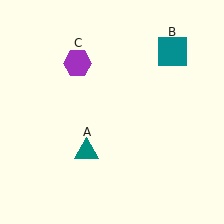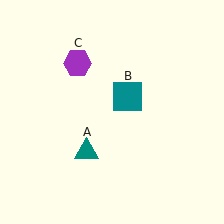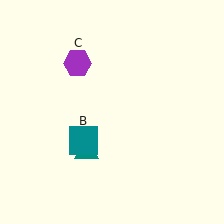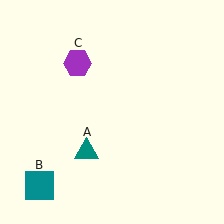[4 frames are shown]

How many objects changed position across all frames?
1 object changed position: teal square (object B).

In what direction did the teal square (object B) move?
The teal square (object B) moved down and to the left.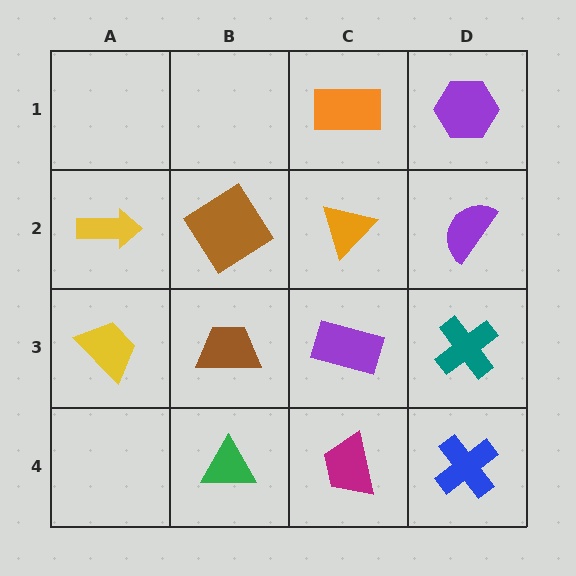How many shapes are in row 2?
4 shapes.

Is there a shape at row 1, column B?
No, that cell is empty.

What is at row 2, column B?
A brown diamond.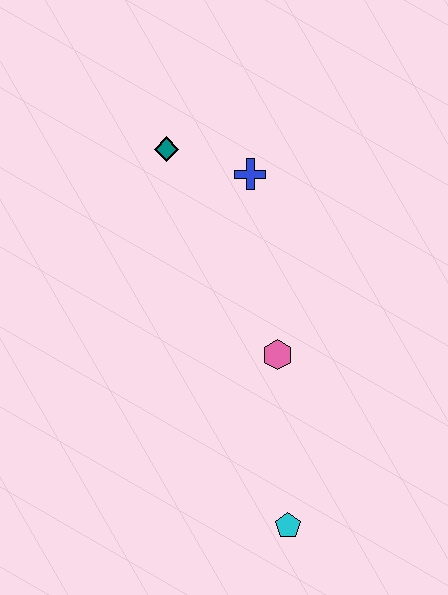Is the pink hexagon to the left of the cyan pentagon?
Yes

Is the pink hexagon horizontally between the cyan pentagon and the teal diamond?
Yes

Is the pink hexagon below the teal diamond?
Yes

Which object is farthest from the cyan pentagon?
The teal diamond is farthest from the cyan pentagon.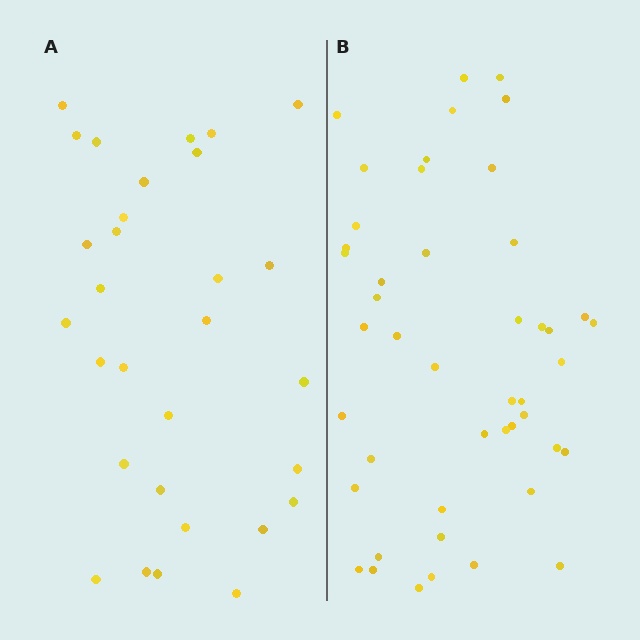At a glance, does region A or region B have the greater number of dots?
Region B (the right region) has more dots.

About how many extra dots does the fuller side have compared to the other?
Region B has approximately 15 more dots than region A.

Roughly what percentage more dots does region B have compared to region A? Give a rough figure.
About 55% more.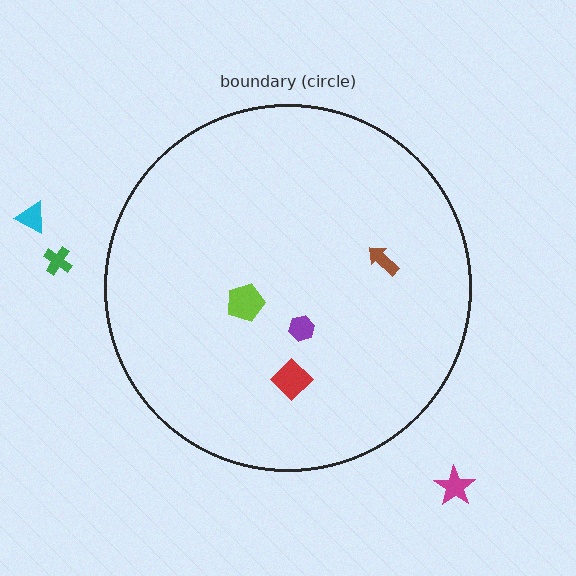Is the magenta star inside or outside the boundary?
Outside.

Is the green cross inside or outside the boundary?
Outside.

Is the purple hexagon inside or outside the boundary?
Inside.